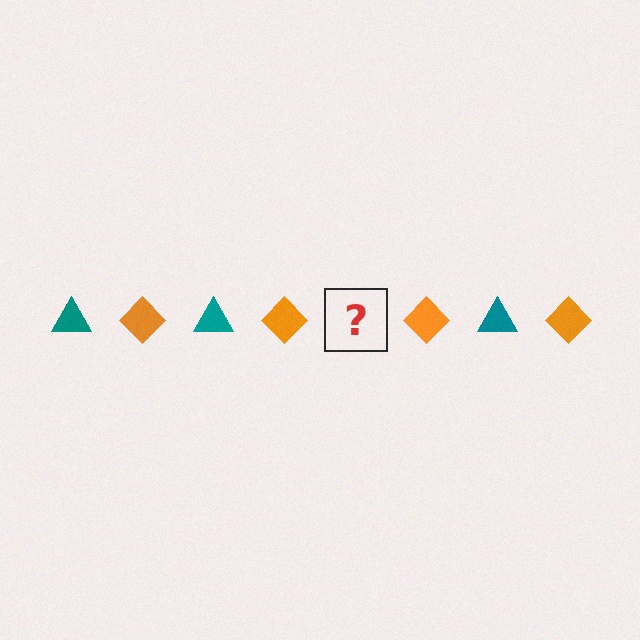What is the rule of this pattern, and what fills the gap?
The rule is that the pattern alternates between teal triangle and orange diamond. The gap should be filled with a teal triangle.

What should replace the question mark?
The question mark should be replaced with a teal triangle.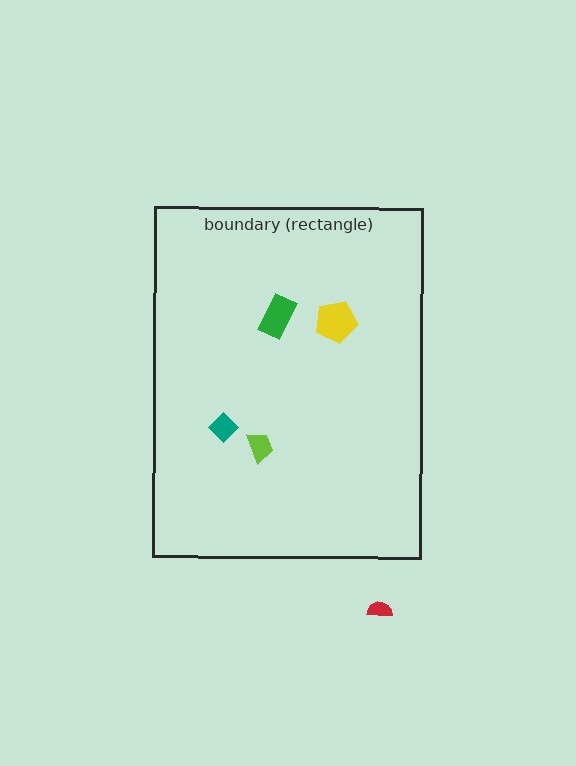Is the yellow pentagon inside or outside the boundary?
Inside.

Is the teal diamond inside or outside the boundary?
Inside.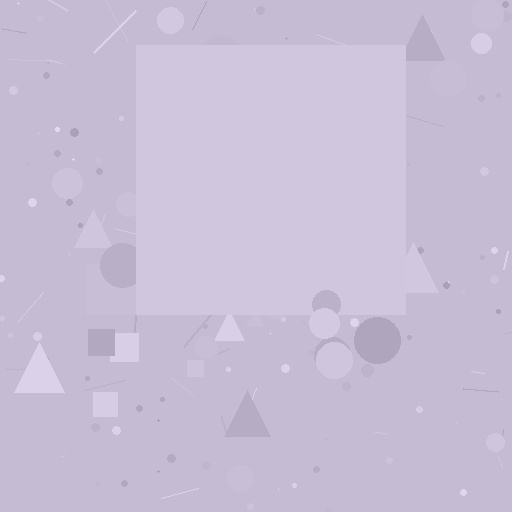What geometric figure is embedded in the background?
A square is embedded in the background.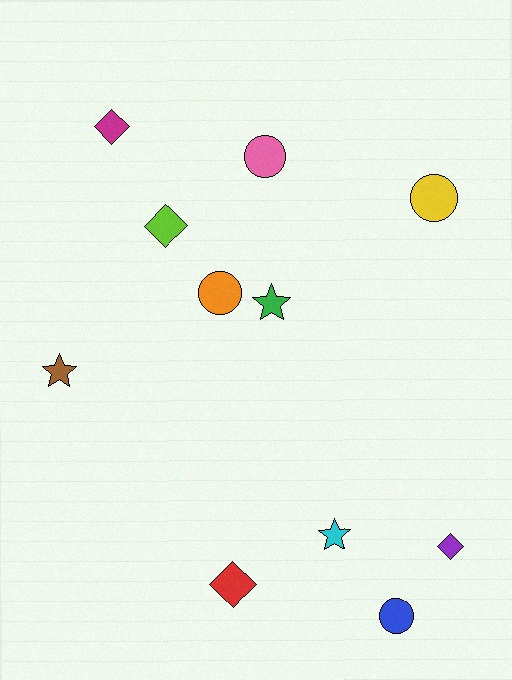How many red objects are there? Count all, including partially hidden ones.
There is 1 red object.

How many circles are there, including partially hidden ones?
There are 4 circles.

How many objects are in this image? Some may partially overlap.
There are 11 objects.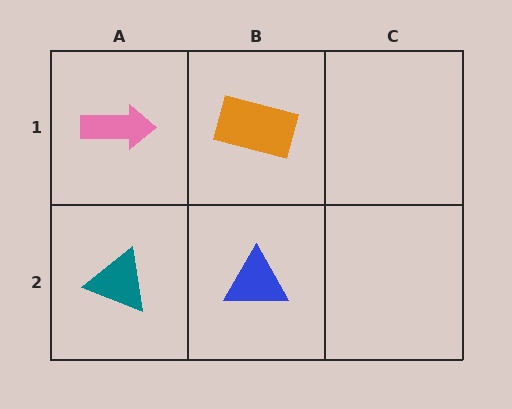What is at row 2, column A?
A teal triangle.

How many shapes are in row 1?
2 shapes.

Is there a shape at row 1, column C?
No, that cell is empty.